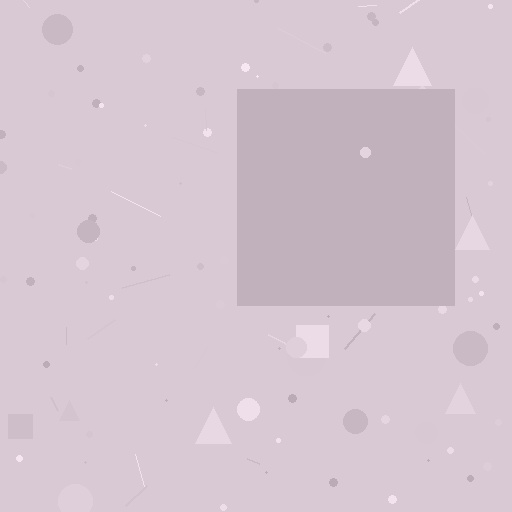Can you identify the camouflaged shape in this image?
The camouflaged shape is a square.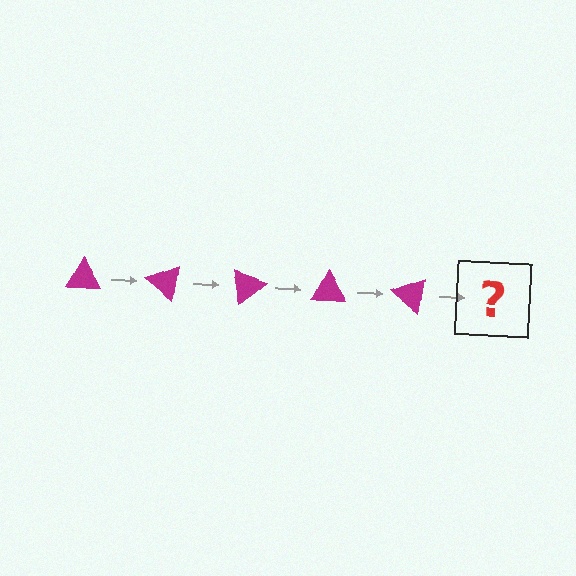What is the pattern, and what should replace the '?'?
The pattern is that the triangle rotates 40 degrees each step. The '?' should be a magenta triangle rotated 200 degrees.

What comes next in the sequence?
The next element should be a magenta triangle rotated 200 degrees.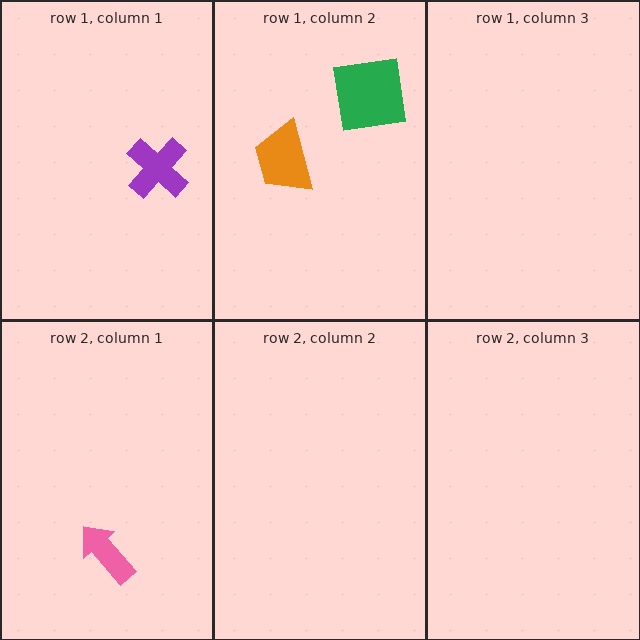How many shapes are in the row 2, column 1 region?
1.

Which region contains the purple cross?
The row 1, column 1 region.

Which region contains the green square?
The row 1, column 2 region.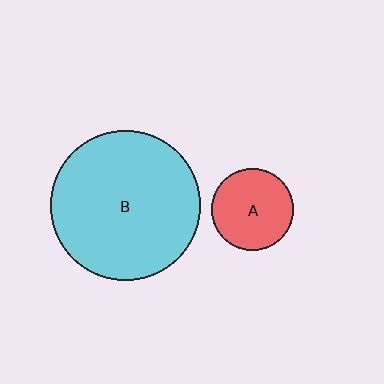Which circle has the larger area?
Circle B (cyan).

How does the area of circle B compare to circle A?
Approximately 3.4 times.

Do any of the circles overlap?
No, none of the circles overlap.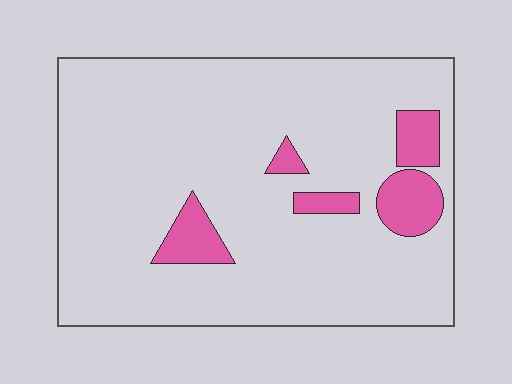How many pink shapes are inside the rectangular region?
5.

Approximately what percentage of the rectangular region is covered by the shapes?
Approximately 10%.